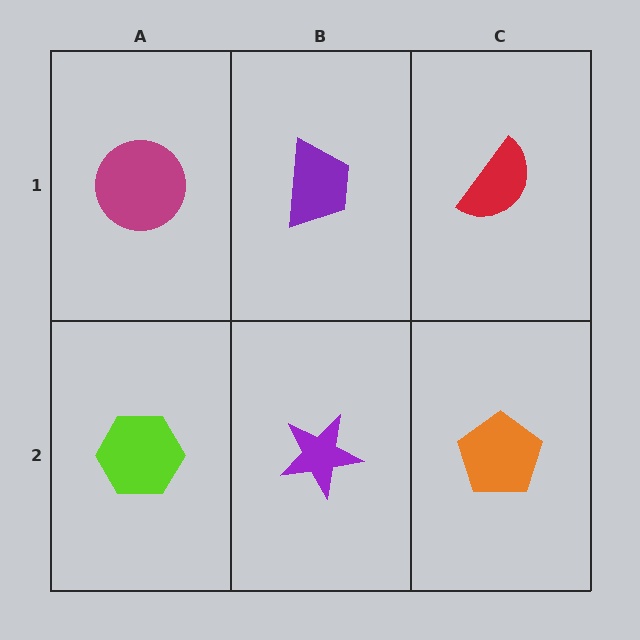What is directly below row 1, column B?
A purple star.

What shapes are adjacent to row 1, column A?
A lime hexagon (row 2, column A), a purple trapezoid (row 1, column B).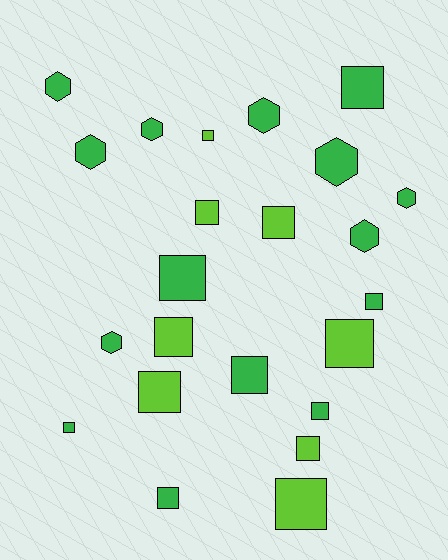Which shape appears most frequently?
Square, with 15 objects.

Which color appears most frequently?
Green, with 15 objects.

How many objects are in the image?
There are 23 objects.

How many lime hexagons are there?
There are no lime hexagons.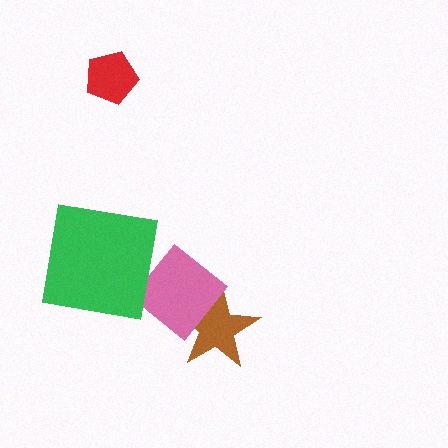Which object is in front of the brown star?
The pink diamond is in front of the brown star.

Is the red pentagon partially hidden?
No, no other shape covers it.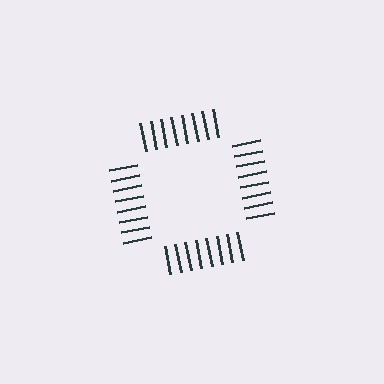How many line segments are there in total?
32 — 8 along each of the 4 edges.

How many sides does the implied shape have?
4 sides — the line-ends trace a square.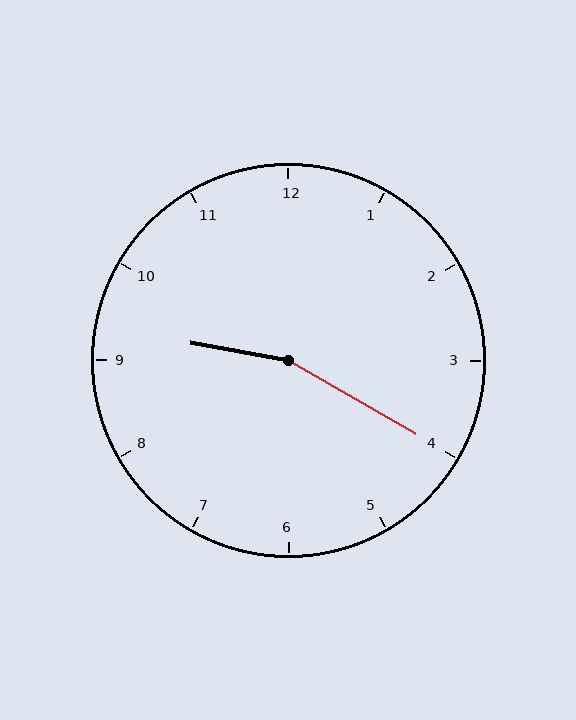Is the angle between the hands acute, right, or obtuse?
It is obtuse.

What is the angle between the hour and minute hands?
Approximately 160 degrees.